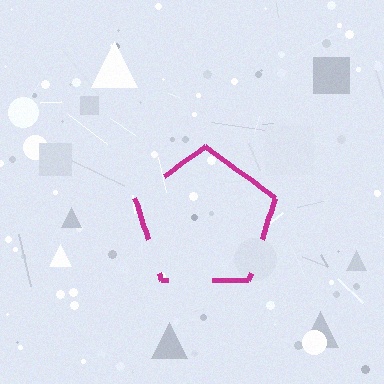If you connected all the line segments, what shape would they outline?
They would outline a pentagon.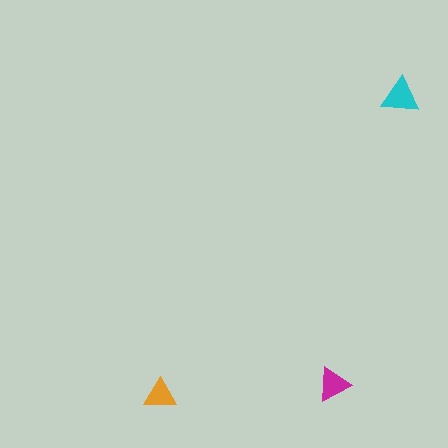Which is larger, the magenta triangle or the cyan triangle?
The cyan one.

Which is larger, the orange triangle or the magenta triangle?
The magenta one.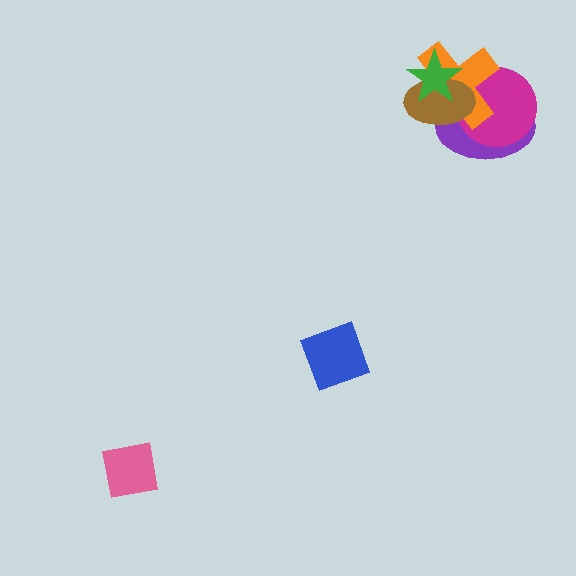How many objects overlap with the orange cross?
4 objects overlap with the orange cross.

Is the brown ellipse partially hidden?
Yes, it is partially covered by another shape.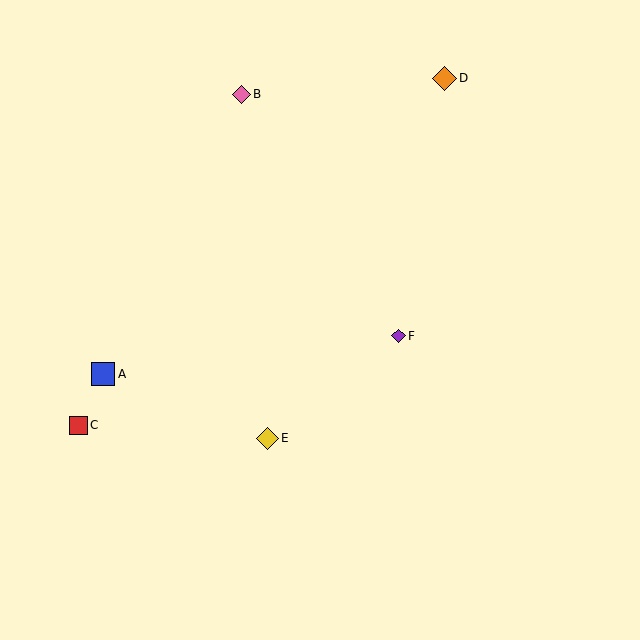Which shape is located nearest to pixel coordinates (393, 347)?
The purple diamond (labeled F) at (399, 336) is nearest to that location.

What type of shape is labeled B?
Shape B is a pink diamond.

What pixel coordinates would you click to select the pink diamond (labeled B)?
Click at (241, 94) to select the pink diamond B.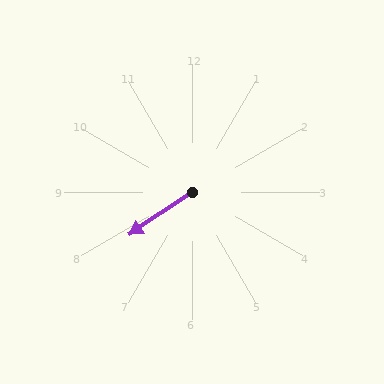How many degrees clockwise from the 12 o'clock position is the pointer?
Approximately 236 degrees.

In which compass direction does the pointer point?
Southwest.